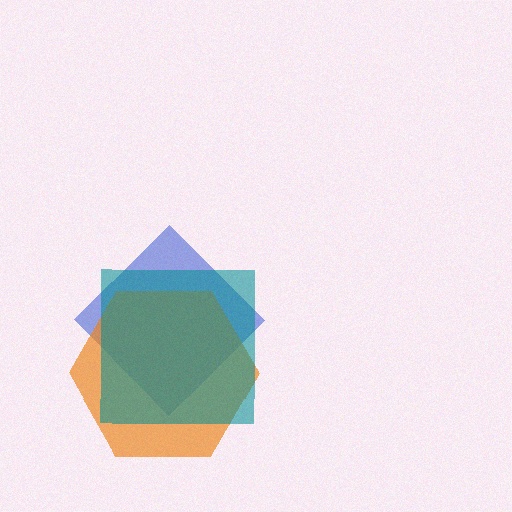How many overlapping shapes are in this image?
There are 3 overlapping shapes in the image.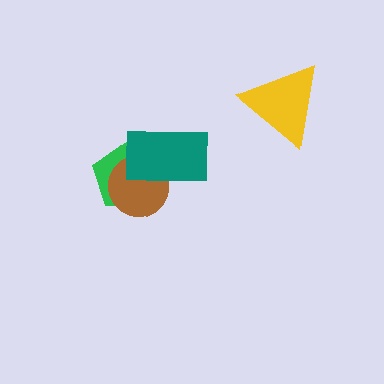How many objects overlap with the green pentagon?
2 objects overlap with the green pentagon.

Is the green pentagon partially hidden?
Yes, it is partially covered by another shape.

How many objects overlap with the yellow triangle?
0 objects overlap with the yellow triangle.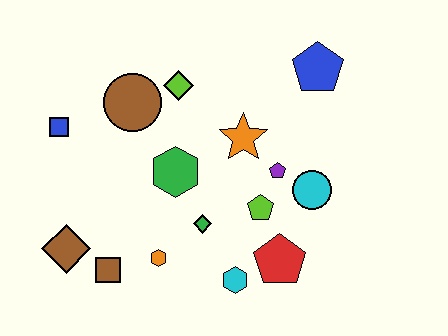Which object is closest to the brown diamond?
The brown square is closest to the brown diamond.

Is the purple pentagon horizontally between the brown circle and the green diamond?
No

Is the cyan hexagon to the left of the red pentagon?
Yes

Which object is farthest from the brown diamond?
The blue pentagon is farthest from the brown diamond.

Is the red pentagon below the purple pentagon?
Yes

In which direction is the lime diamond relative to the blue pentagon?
The lime diamond is to the left of the blue pentagon.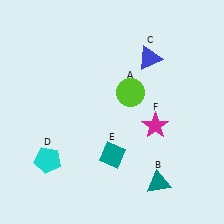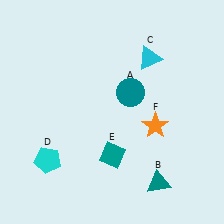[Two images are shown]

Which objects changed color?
A changed from lime to teal. C changed from blue to cyan. F changed from magenta to orange.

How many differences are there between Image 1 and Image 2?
There are 3 differences between the two images.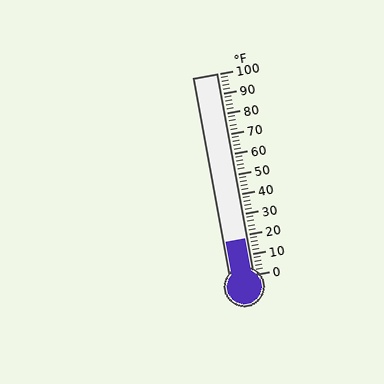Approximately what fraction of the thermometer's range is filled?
The thermometer is filled to approximately 20% of its range.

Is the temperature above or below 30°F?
The temperature is below 30°F.